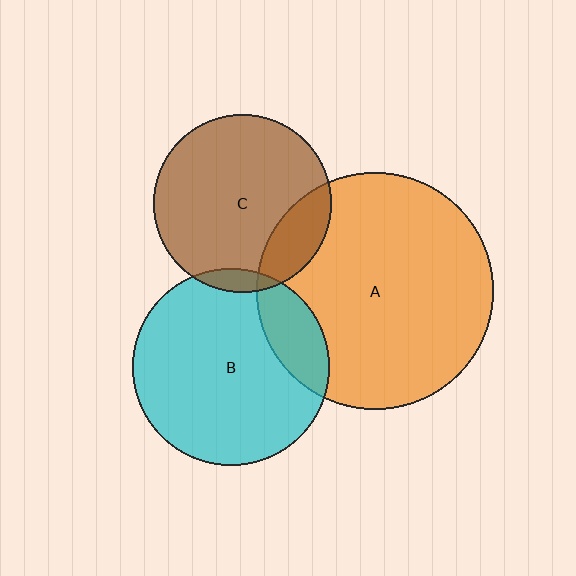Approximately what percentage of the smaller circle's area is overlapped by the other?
Approximately 15%.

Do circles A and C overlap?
Yes.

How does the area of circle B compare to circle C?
Approximately 1.2 times.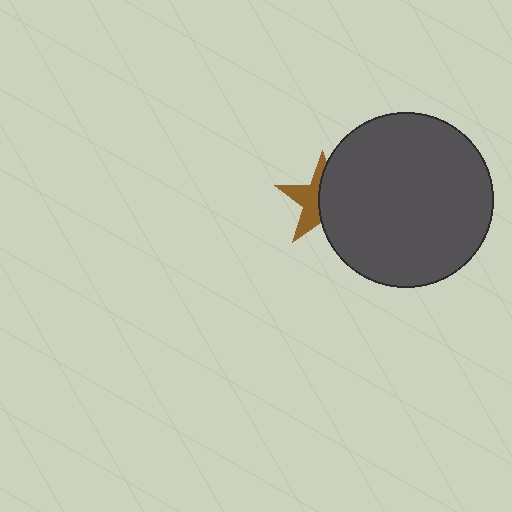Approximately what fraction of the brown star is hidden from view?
Roughly 54% of the brown star is hidden behind the dark gray circle.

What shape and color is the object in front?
The object in front is a dark gray circle.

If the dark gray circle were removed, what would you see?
You would see the complete brown star.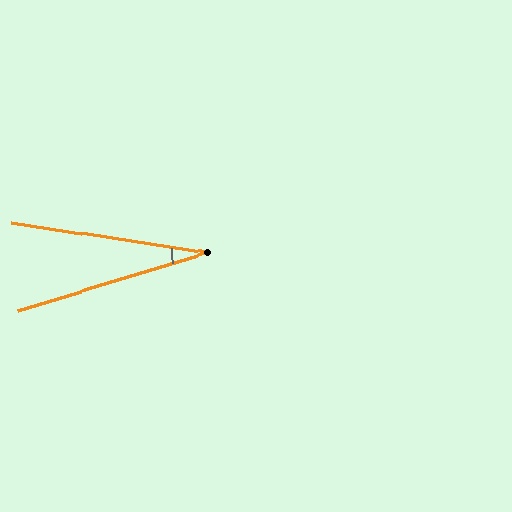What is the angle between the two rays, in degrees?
Approximately 26 degrees.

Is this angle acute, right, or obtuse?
It is acute.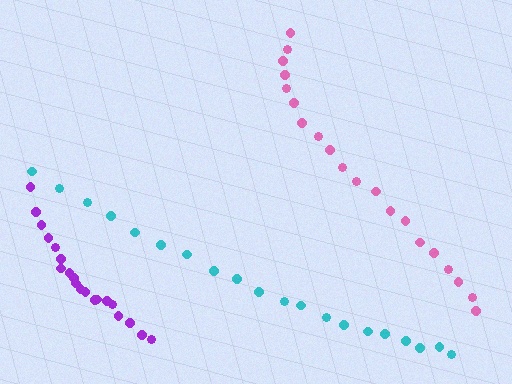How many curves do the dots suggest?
There are 3 distinct paths.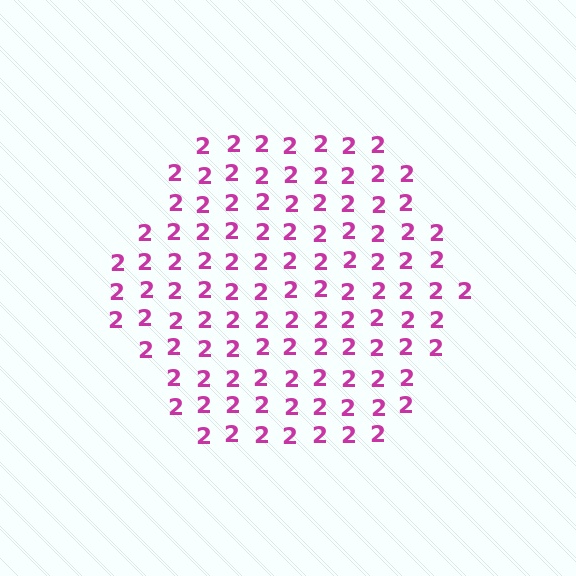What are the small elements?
The small elements are digit 2's.